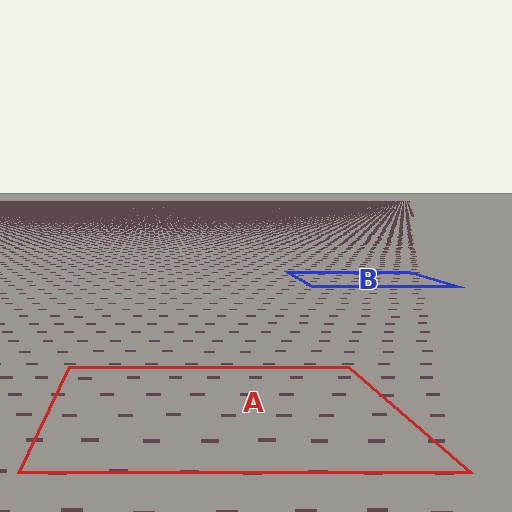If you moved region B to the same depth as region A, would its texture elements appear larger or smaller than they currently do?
They would appear larger. At a closer depth, the same texture elements are projected at a bigger on-screen size.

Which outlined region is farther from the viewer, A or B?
Region B is farther from the viewer — the texture elements inside it appear smaller and more densely packed.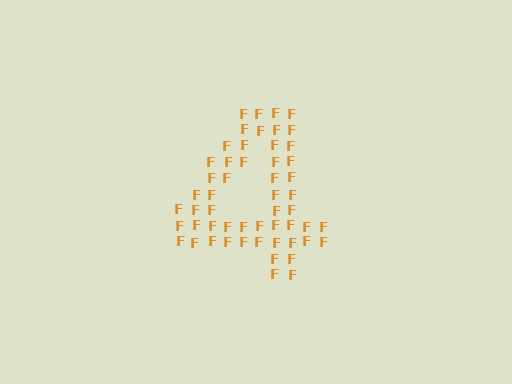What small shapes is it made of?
It is made of small letter F's.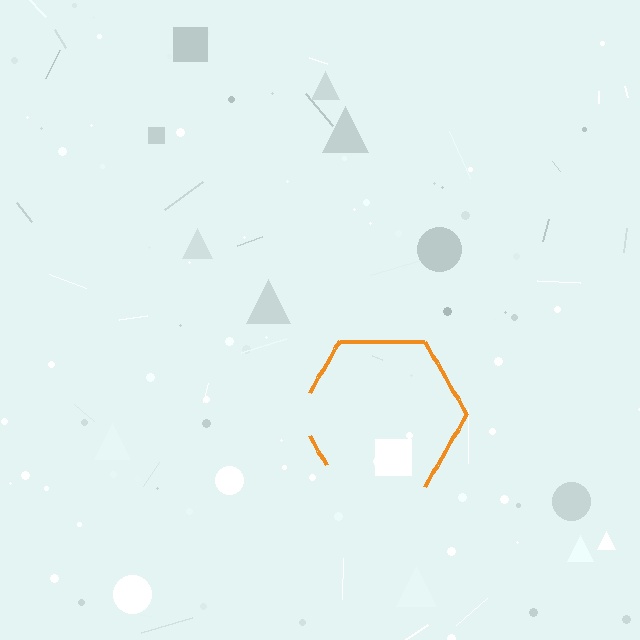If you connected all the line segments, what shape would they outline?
They would outline a hexagon.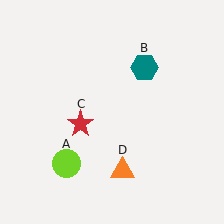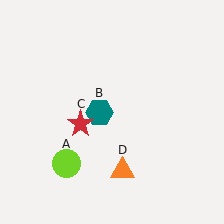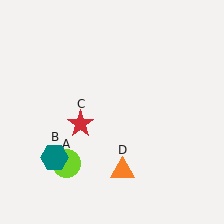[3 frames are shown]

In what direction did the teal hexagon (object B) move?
The teal hexagon (object B) moved down and to the left.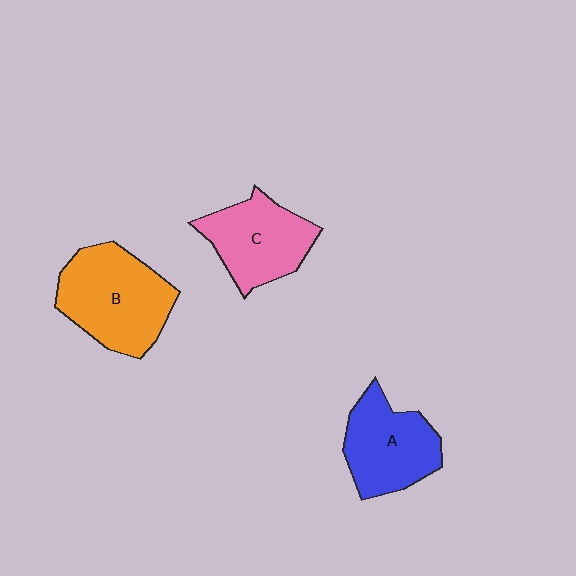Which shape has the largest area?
Shape B (orange).